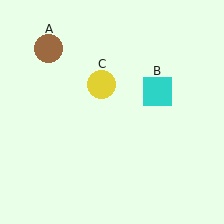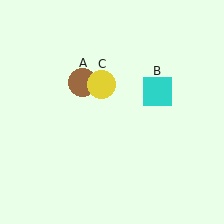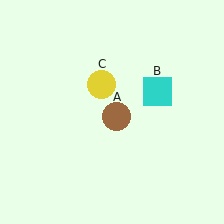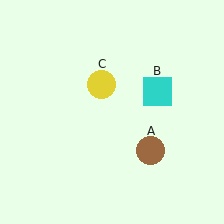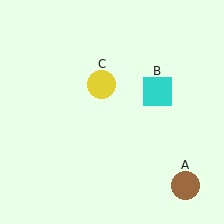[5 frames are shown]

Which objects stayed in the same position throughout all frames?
Cyan square (object B) and yellow circle (object C) remained stationary.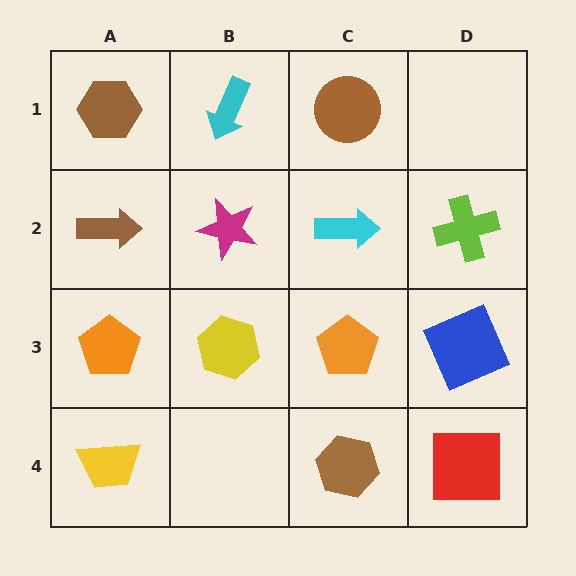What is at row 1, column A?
A brown hexagon.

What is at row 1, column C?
A brown circle.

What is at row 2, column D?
A lime cross.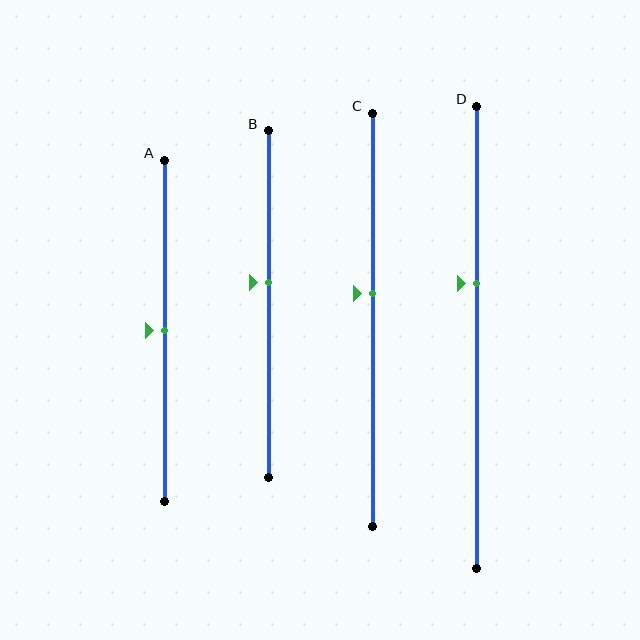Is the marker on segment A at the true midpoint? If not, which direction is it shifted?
Yes, the marker on segment A is at the true midpoint.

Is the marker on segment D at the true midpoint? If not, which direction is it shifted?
No, the marker on segment D is shifted upward by about 12% of the segment length.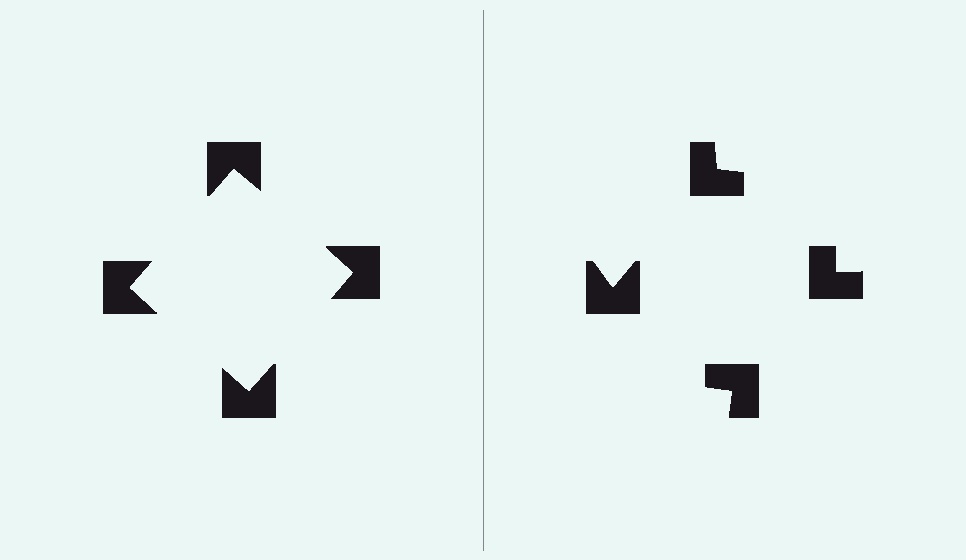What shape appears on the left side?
An illusory square.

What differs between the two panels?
The notched squares are positioned identically on both sides; only the wedge orientations differ. On the left they align to a square; on the right they are misaligned.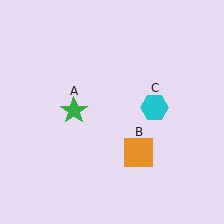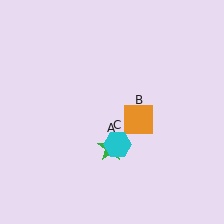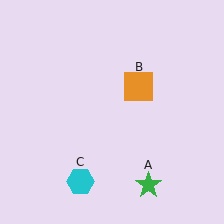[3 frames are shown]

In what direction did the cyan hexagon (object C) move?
The cyan hexagon (object C) moved down and to the left.